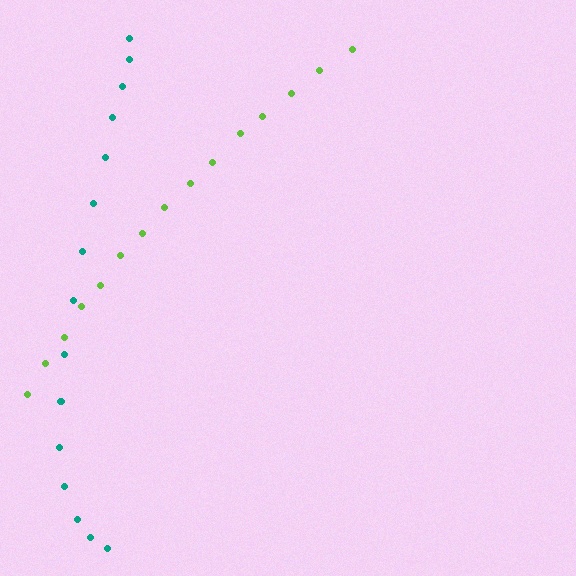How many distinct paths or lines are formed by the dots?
There are 2 distinct paths.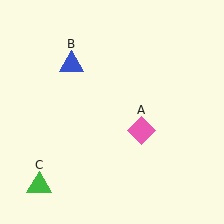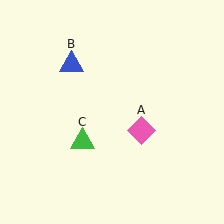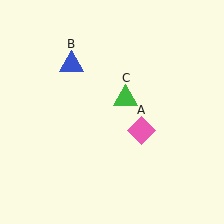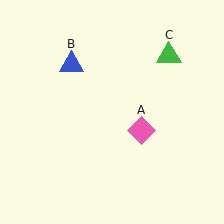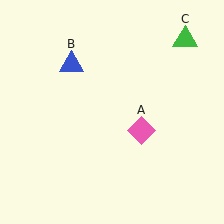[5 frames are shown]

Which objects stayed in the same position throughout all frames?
Pink diamond (object A) and blue triangle (object B) remained stationary.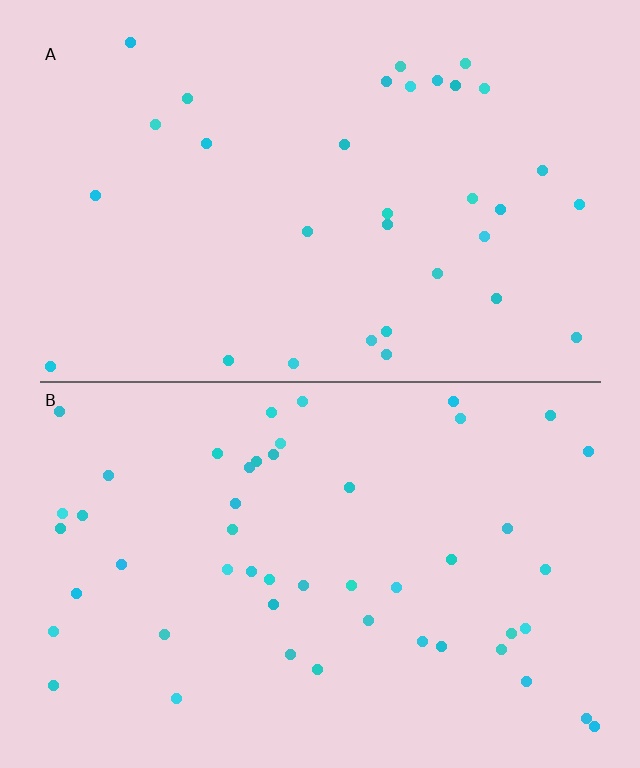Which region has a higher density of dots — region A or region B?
B (the bottom).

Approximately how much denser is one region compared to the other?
Approximately 1.5× — region B over region A.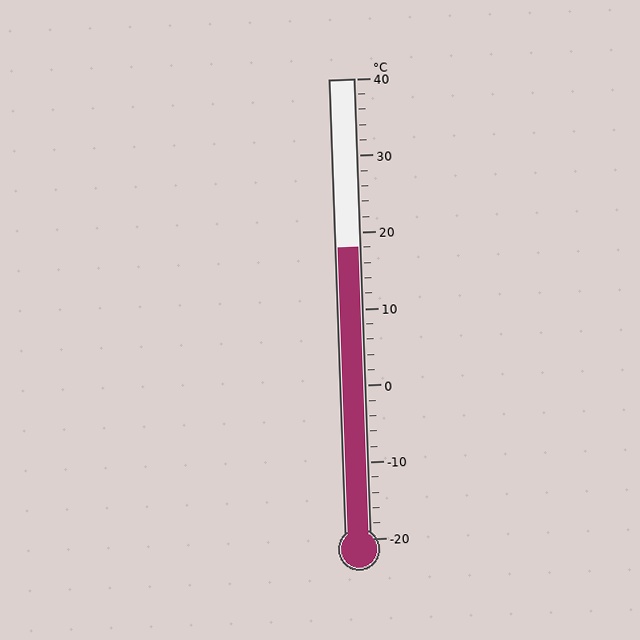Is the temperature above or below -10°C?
The temperature is above -10°C.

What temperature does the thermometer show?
The thermometer shows approximately 18°C.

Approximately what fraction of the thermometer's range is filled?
The thermometer is filled to approximately 65% of its range.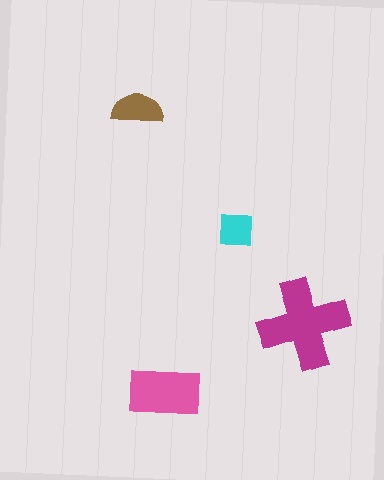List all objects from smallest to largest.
The cyan square, the brown semicircle, the pink rectangle, the magenta cross.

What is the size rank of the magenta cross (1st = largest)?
1st.